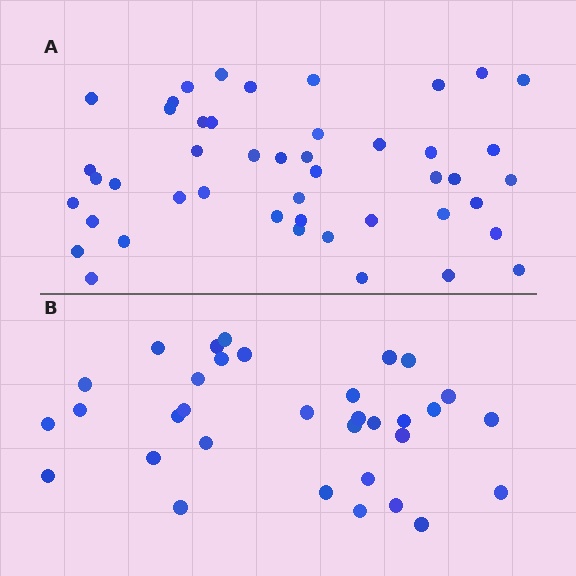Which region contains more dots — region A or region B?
Region A (the top region) has more dots.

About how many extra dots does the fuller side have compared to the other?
Region A has approximately 15 more dots than region B.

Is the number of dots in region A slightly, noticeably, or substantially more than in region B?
Region A has noticeably more, but not dramatically so. The ratio is roughly 1.4 to 1.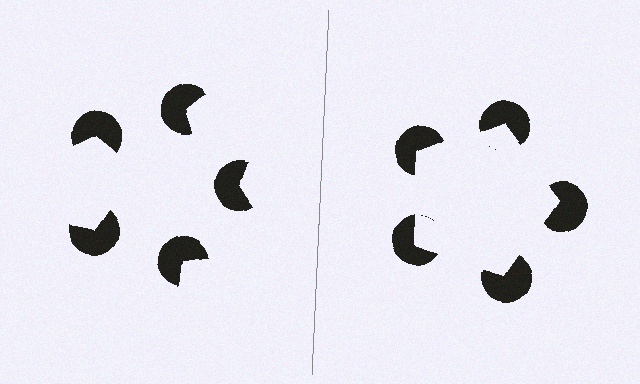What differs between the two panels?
The pac-man discs are positioned identically on both sides; only the wedge orientations differ. On the right they align to a pentagon; on the left they are misaligned.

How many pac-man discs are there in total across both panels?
10 — 5 on each side.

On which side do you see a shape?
An illusory pentagon appears on the right side. On the left side the wedge cuts are rotated, so no coherent shape forms.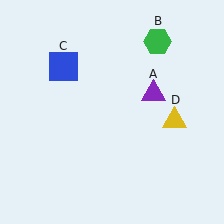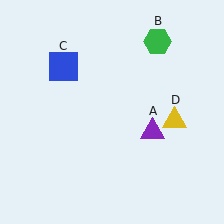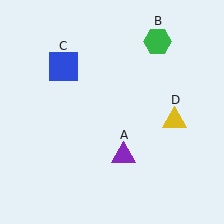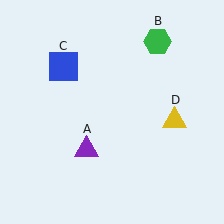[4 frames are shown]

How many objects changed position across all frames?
1 object changed position: purple triangle (object A).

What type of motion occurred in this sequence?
The purple triangle (object A) rotated clockwise around the center of the scene.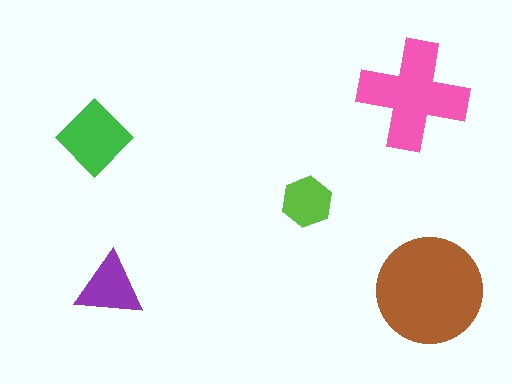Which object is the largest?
The brown circle.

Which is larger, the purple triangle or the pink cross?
The pink cross.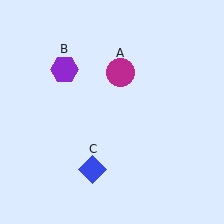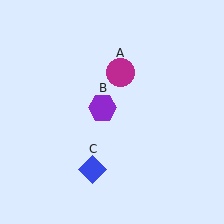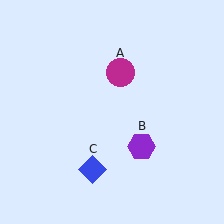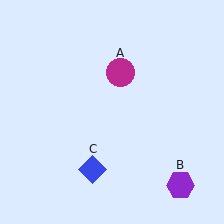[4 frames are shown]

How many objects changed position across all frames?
1 object changed position: purple hexagon (object B).